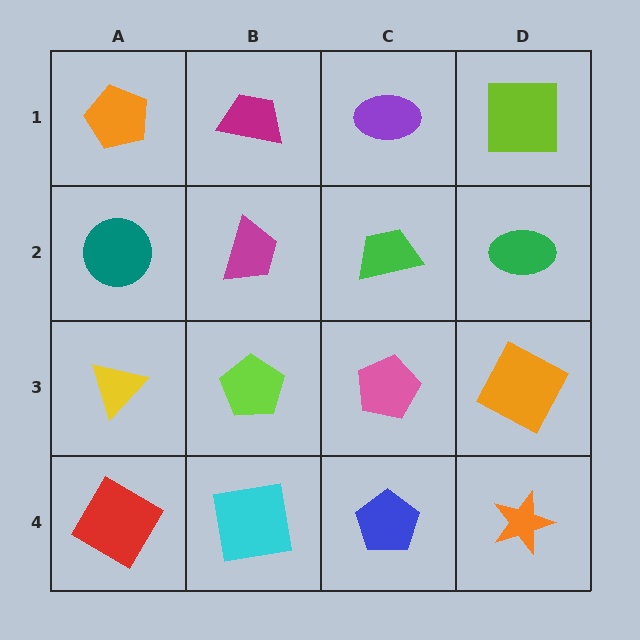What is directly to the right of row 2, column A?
A magenta trapezoid.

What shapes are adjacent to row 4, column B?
A lime pentagon (row 3, column B), a red diamond (row 4, column A), a blue pentagon (row 4, column C).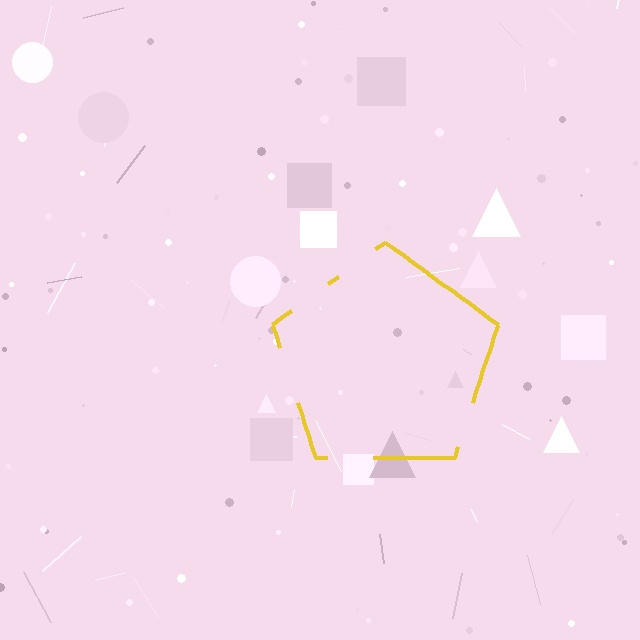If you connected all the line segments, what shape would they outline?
They would outline a pentagon.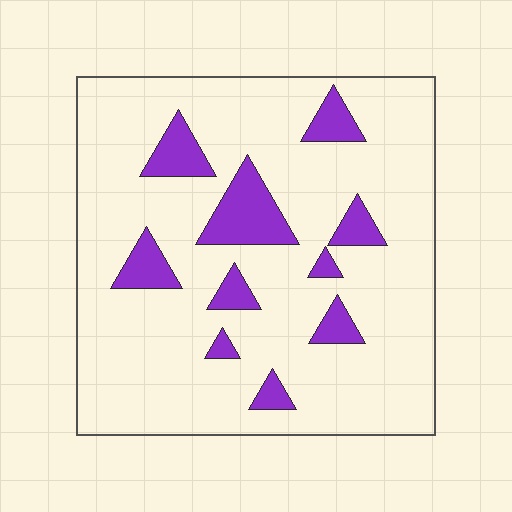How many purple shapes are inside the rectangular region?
10.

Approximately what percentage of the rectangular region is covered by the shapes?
Approximately 15%.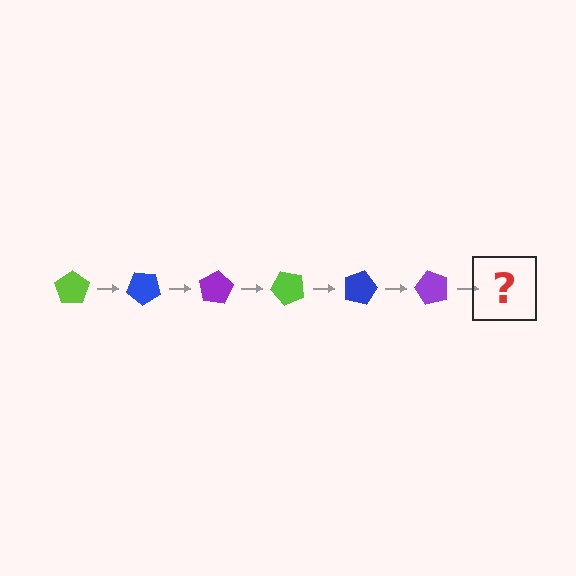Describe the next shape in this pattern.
It should be a lime pentagon, rotated 240 degrees from the start.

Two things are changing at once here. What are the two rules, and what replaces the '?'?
The two rules are that it rotates 40 degrees each step and the color cycles through lime, blue, and purple. The '?' should be a lime pentagon, rotated 240 degrees from the start.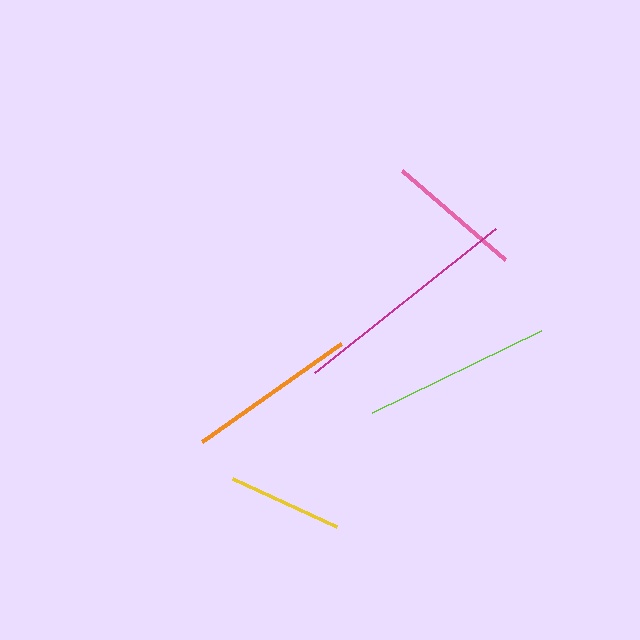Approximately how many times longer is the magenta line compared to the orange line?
The magenta line is approximately 1.4 times the length of the orange line.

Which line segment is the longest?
The magenta line is the longest at approximately 232 pixels.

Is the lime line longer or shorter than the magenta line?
The magenta line is longer than the lime line.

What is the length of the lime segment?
The lime segment is approximately 187 pixels long.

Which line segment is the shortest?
The yellow line is the shortest at approximately 115 pixels.